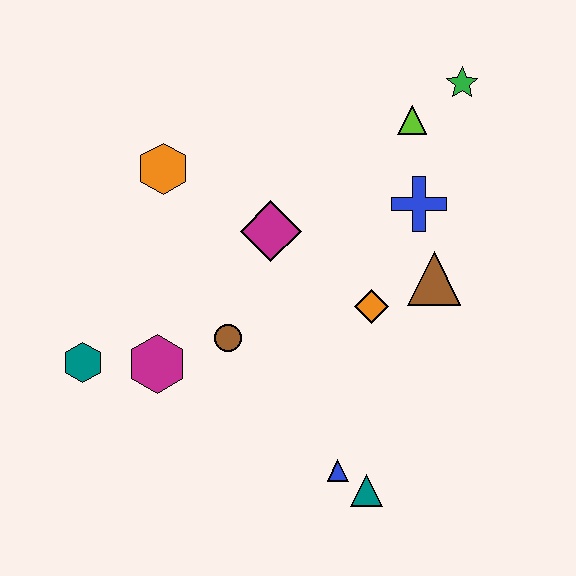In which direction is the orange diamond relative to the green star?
The orange diamond is below the green star.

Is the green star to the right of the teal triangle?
Yes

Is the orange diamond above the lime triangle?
No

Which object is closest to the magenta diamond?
The brown circle is closest to the magenta diamond.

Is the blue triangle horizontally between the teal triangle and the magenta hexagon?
Yes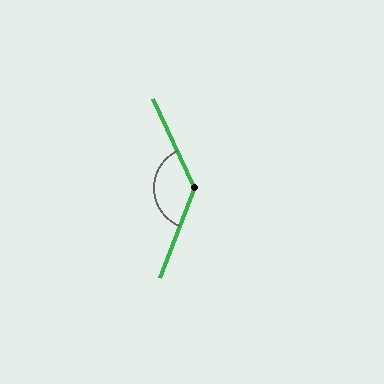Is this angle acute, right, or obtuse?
It is obtuse.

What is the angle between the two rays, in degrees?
Approximately 133 degrees.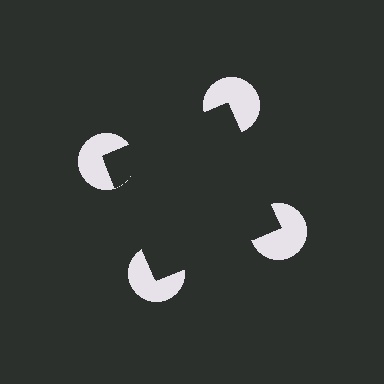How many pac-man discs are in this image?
There are 4 — one at each vertex of the illusory square.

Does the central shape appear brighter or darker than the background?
It typically appears slightly darker than the background, even though no actual brightness change is drawn.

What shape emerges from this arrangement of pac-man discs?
An illusory square — its edges are inferred from the aligned wedge cuts in the pac-man discs, not physically drawn.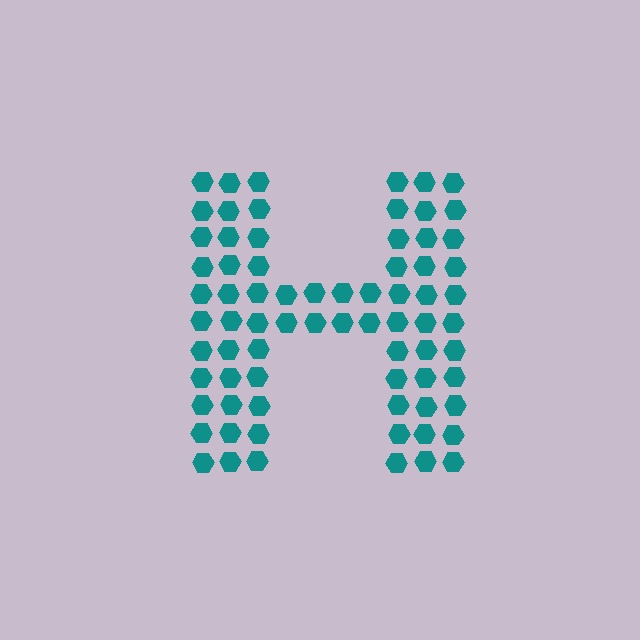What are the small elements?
The small elements are hexagons.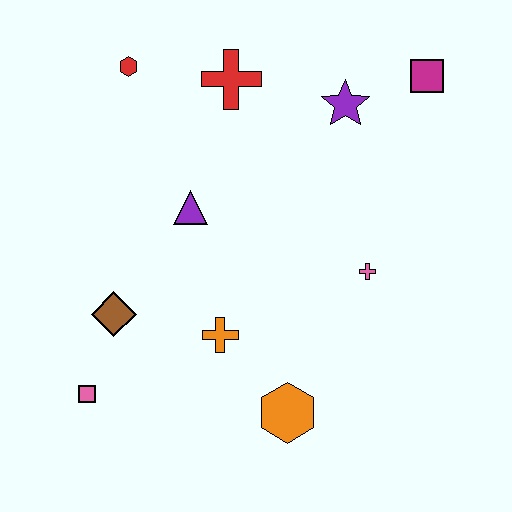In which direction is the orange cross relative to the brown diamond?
The orange cross is to the right of the brown diamond.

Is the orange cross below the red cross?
Yes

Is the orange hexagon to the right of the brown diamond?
Yes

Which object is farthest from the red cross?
The pink square is farthest from the red cross.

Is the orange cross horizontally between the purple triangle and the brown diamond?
No